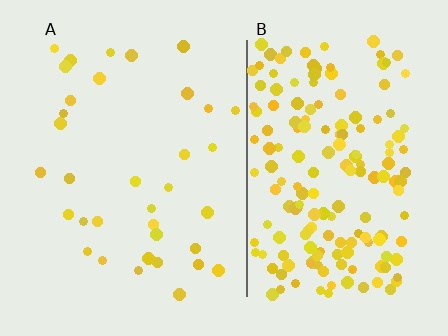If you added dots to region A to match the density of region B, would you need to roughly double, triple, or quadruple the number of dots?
Approximately quadruple.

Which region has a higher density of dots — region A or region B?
B (the right).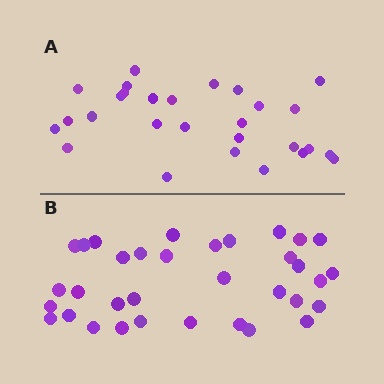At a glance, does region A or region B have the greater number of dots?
Region B (the bottom region) has more dots.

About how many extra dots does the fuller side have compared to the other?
Region B has about 6 more dots than region A.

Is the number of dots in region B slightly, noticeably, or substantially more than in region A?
Region B has only slightly more — the two regions are fairly close. The ratio is roughly 1.2 to 1.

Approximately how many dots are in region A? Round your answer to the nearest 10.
About 30 dots. (The exact count is 28, which rounds to 30.)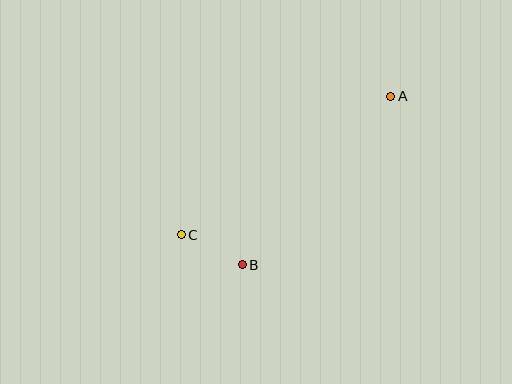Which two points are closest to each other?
Points B and C are closest to each other.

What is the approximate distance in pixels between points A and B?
The distance between A and B is approximately 225 pixels.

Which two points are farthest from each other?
Points A and C are farthest from each other.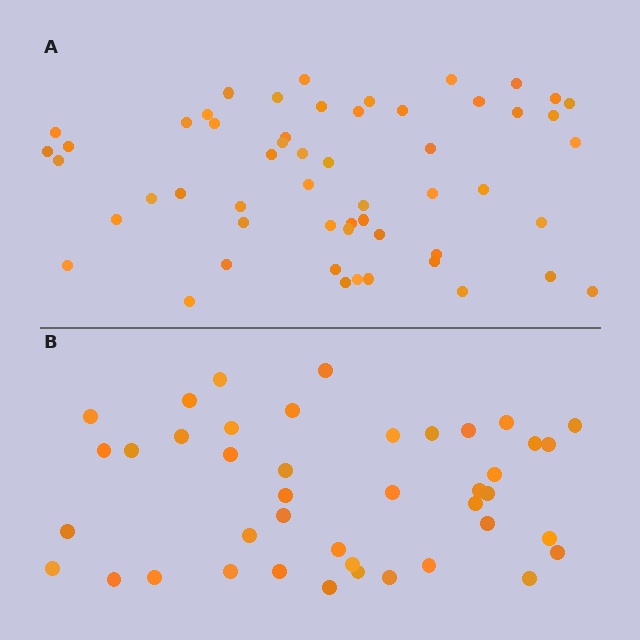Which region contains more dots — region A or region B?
Region A (the top region) has more dots.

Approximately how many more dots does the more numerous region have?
Region A has approximately 15 more dots than region B.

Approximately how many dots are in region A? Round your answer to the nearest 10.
About 60 dots. (The exact count is 55, which rounds to 60.)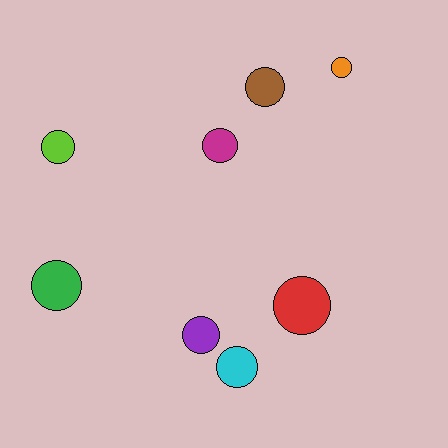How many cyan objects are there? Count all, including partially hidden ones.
There is 1 cyan object.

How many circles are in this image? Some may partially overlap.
There are 8 circles.